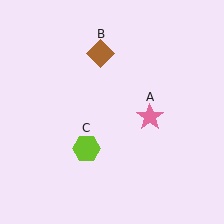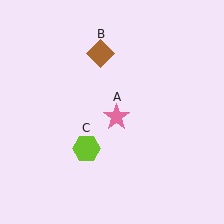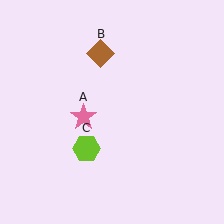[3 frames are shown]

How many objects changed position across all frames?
1 object changed position: pink star (object A).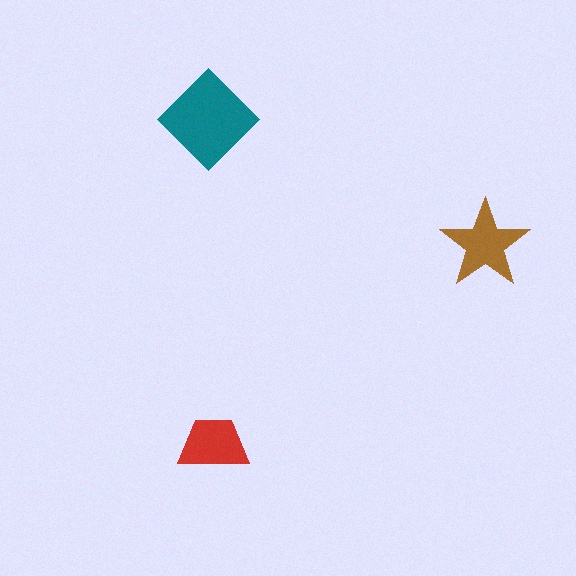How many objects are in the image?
There are 3 objects in the image.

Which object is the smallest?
The red trapezoid.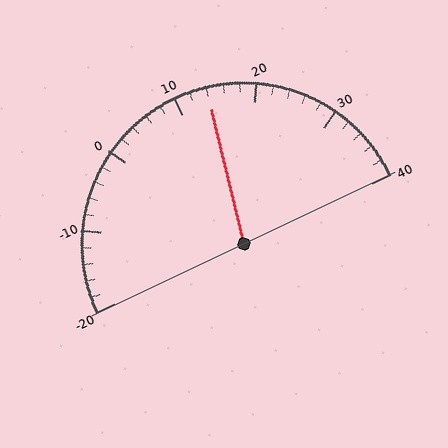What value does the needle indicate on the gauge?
The needle indicates approximately 14.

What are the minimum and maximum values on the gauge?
The gauge ranges from -20 to 40.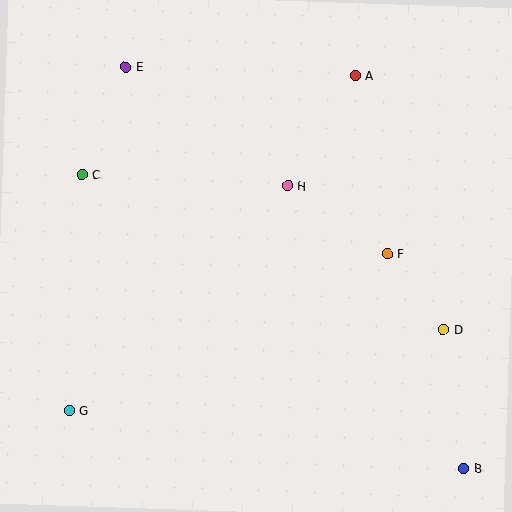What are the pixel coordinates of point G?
Point G is at (69, 410).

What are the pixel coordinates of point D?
Point D is at (443, 330).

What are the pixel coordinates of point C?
Point C is at (82, 175).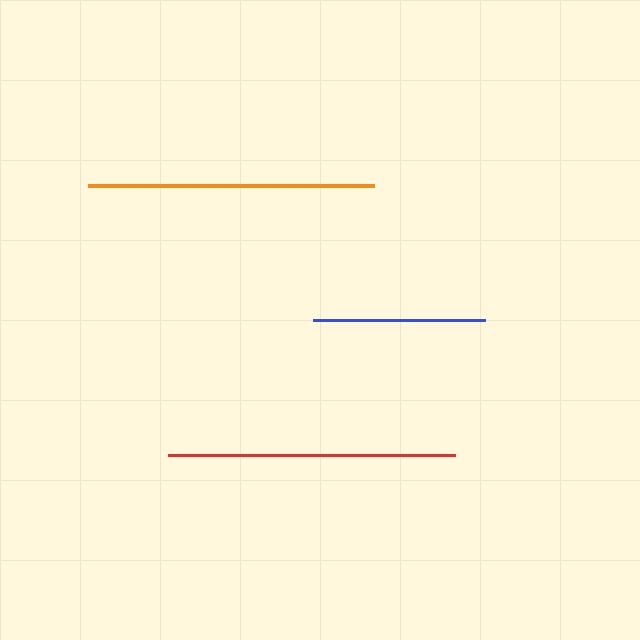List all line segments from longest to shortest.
From longest to shortest: red, orange, blue.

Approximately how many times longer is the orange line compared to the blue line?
The orange line is approximately 1.7 times the length of the blue line.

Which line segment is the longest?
The red line is the longest at approximately 287 pixels.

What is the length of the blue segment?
The blue segment is approximately 172 pixels long.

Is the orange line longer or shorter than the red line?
The red line is longer than the orange line.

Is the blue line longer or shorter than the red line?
The red line is longer than the blue line.